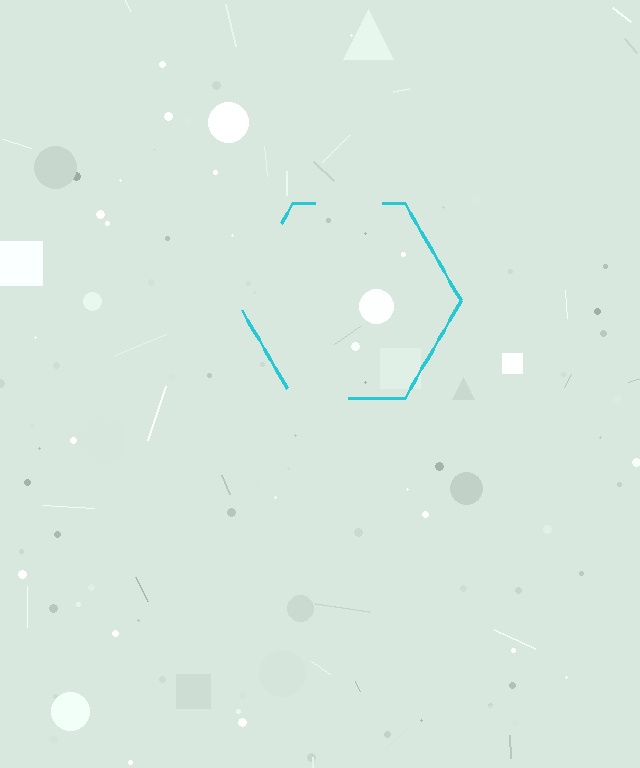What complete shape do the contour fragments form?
The contour fragments form a hexagon.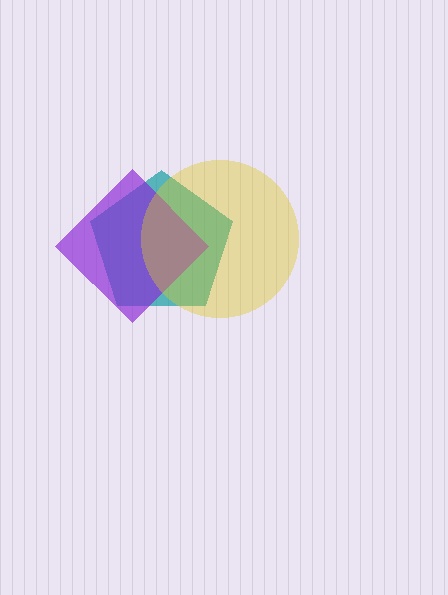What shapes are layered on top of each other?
The layered shapes are: a teal pentagon, a purple diamond, a yellow circle.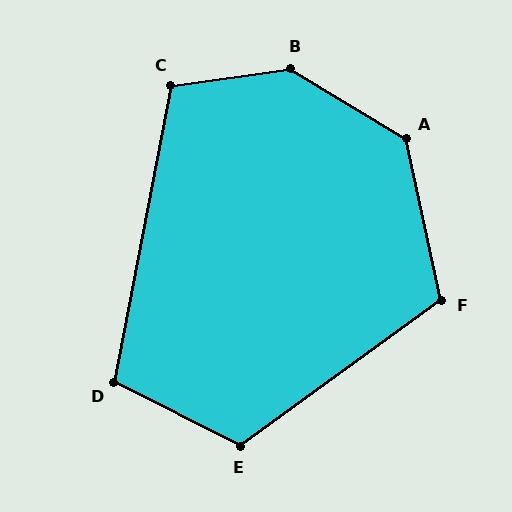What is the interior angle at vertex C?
Approximately 109 degrees (obtuse).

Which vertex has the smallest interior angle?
D, at approximately 106 degrees.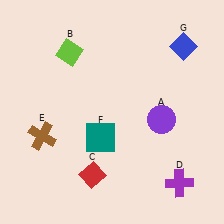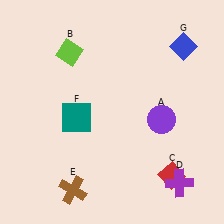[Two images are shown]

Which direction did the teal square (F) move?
The teal square (F) moved left.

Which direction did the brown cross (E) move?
The brown cross (E) moved down.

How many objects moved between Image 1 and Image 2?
3 objects moved between the two images.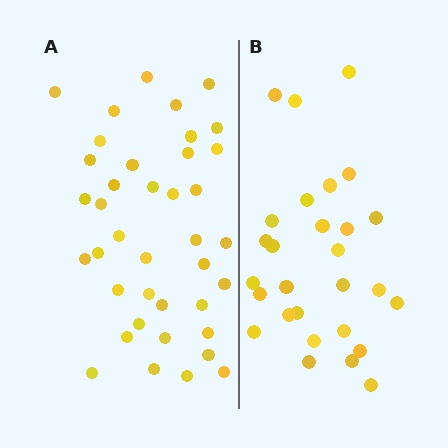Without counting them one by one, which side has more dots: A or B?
Region A (the left region) has more dots.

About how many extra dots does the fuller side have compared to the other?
Region A has roughly 12 or so more dots than region B.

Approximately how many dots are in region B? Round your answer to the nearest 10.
About 30 dots. (The exact count is 28, which rounds to 30.)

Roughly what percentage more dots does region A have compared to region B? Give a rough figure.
About 40% more.